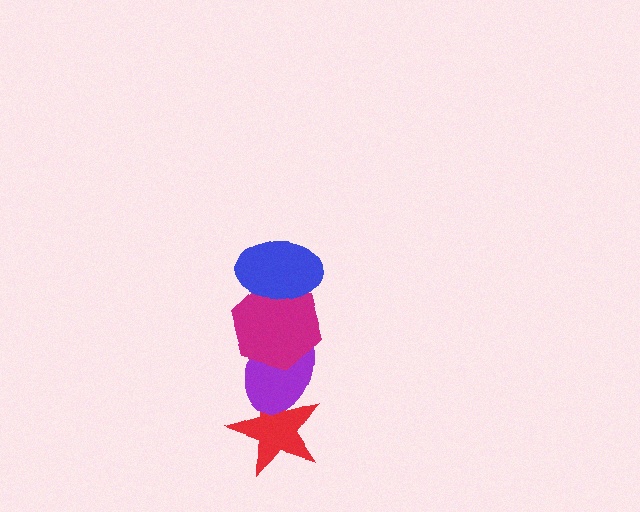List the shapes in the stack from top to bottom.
From top to bottom: the blue ellipse, the magenta hexagon, the purple ellipse, the red star.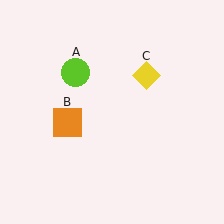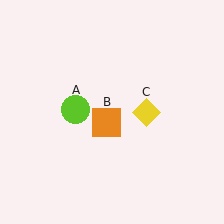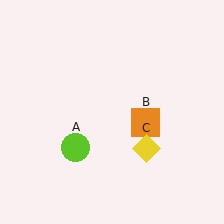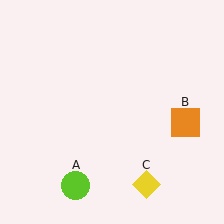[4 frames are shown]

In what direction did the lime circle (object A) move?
The lime circle (object A) moved down.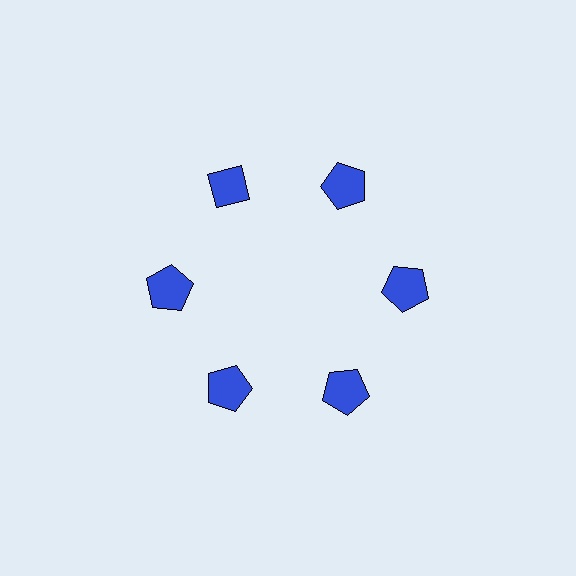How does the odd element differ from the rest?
It has a different shape: diamond instead of pentagon.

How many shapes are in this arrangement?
There are 6 shapes arranged in a ring pattern.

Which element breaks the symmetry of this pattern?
The blue diamond at roughly the 11 o'clock position breaks the symmetry. All other shapes are blue pentagons.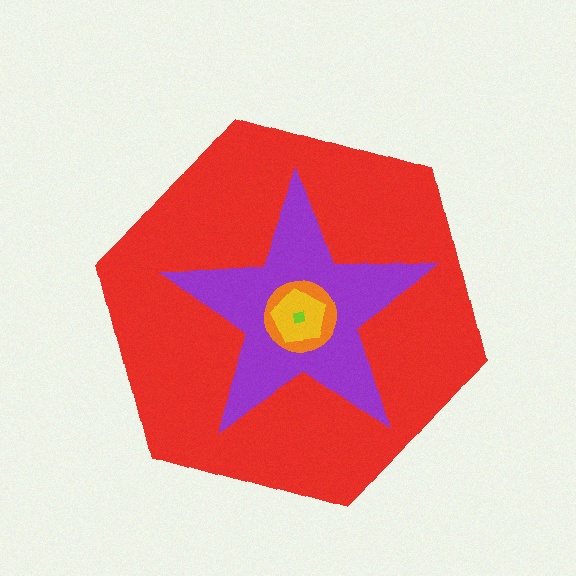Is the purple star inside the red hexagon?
Yes.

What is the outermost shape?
The red hexagon.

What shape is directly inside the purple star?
The orange circle.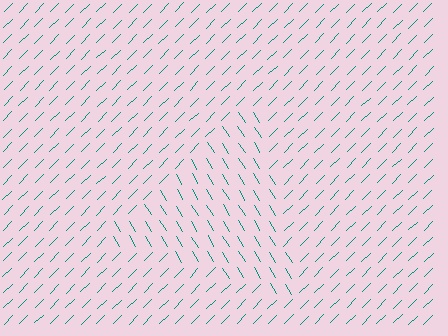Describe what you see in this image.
The image is filled with small teal line segments. A triangle region in the image has lines oriented differently from the surrounding lines, creating a visible texture boundary.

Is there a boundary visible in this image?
Yes, there is a texture boundary formed by a change in line orientation.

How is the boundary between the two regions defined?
The boundary is defined purely by a change in line orientation (approximately 76 degrees difference). All lines are the same color and thickness.